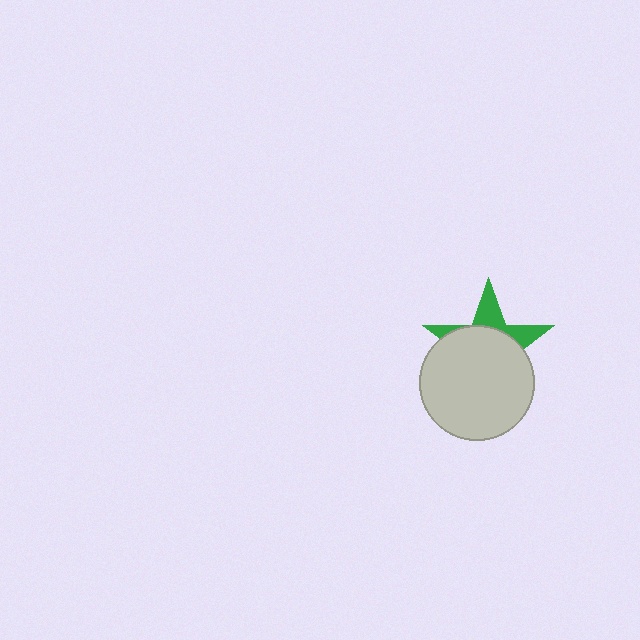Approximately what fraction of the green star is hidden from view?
Roughly 69% of the green star is hidden behind the light gray circle.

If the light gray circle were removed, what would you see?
You would see the complete green star.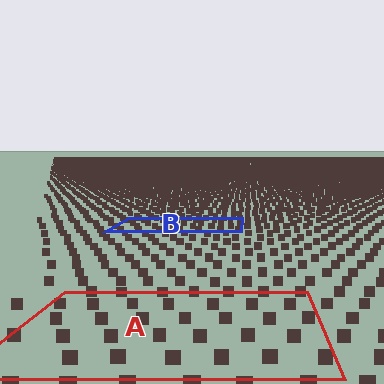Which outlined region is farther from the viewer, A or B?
Region B is farther from the viewer — the texture elements inside it appear smaller and more densely packed.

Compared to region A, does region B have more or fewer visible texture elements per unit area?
Region B has more texture elements per unit area — they are packed more densely because it is farther away.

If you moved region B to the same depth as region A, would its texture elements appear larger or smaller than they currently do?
They would appear larger. At a closer depth, the same texture elements are projected at a bigger on-screen size.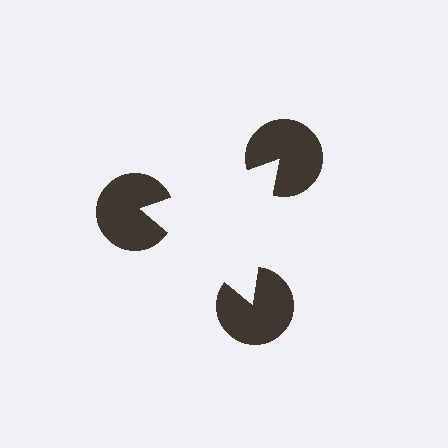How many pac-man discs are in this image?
There are 3 — one at each vertex of the illusory triangle.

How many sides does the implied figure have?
3 sides.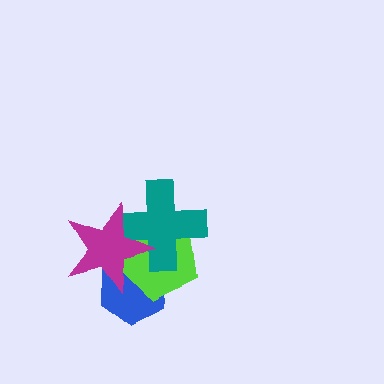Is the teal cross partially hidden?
Yes, it is partially covered by another shape.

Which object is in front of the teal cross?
The magenta star is in front of the teal cross.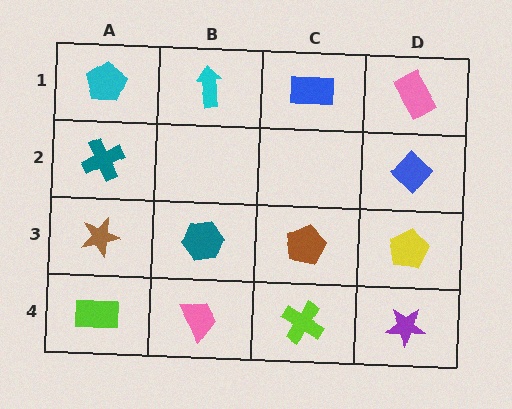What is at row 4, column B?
A pink trapezoid.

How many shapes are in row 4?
4 shapes.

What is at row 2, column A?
A teal cross.